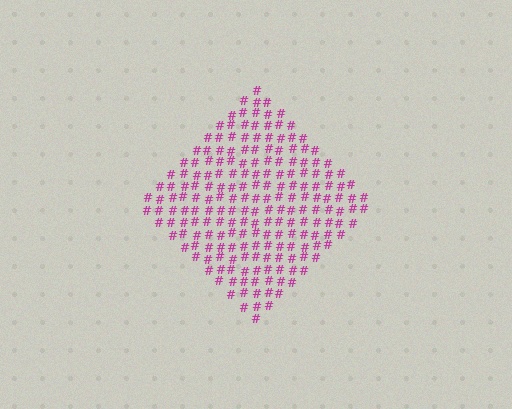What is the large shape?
The large shape is a diamond.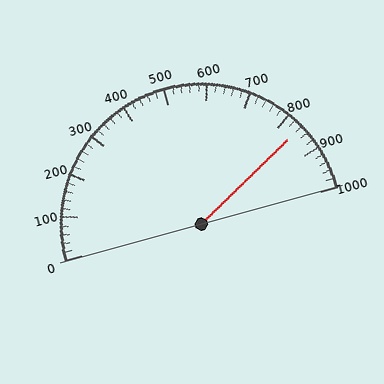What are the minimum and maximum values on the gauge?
The gauge ranges from 0 to 1000.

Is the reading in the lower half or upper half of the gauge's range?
The reading is in the upper half of the range (0 to 1000).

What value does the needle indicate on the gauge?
The needle indicates approximately 840.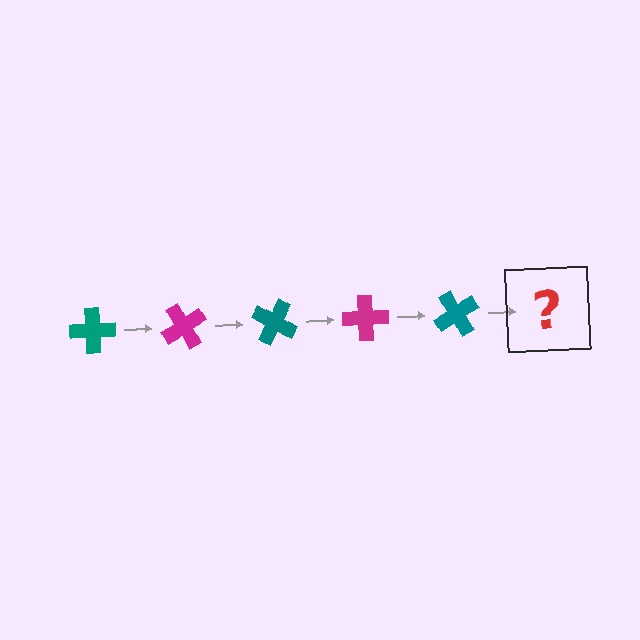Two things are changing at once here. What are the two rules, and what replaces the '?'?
The two rules are that it rotates 60 degrees each step and the color cycles through teal and magenta. The '?' should be a magenta cross, rotated 300 degrees from the start.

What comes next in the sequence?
The next element should be a magenta cross, rotated 300 degrees from the start.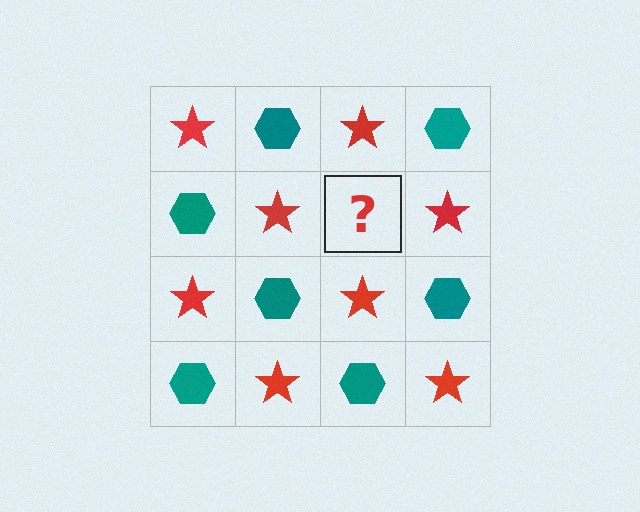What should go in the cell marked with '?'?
The missing cell should contain a teal hexagon.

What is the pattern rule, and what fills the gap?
The rule is that it alternates red star and teal hexagon in a checkerboard pattern. The gap should be filled with a teal hexagon.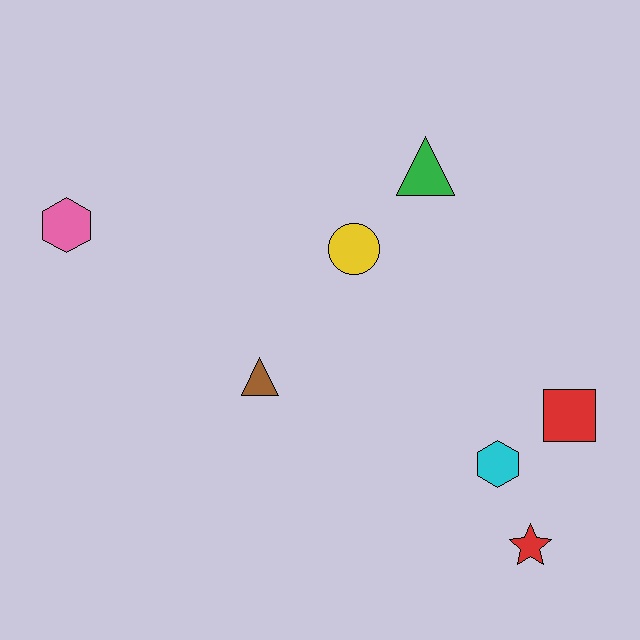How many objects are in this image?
There are 7 objects.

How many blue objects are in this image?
There are no blue objects.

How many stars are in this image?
There is 1 star.